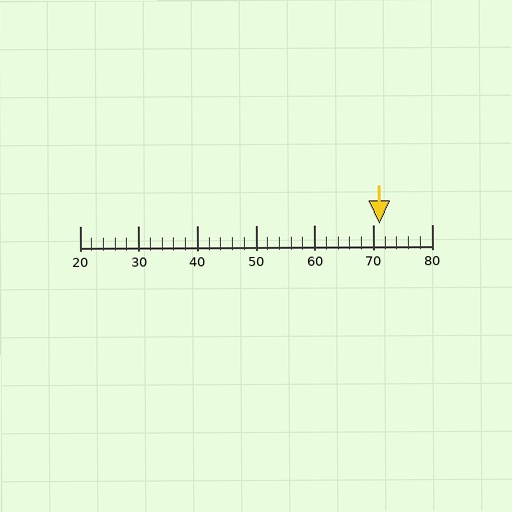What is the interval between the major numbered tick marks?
The major tick marks are spaced 10 units apart.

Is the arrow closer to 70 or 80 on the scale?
The arrow is closer to 70.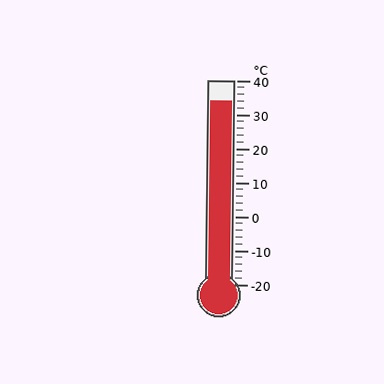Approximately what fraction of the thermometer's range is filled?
The thermometer is filled to approximately 90% of its range.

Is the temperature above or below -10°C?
The temperature is above -10°C.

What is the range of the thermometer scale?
The thermometer scale ranges from -20°C to 40°C.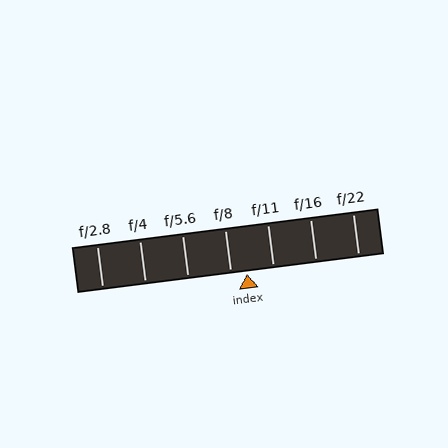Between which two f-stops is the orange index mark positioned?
The index mark is between f/8 and f/11.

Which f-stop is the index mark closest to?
The index mark is closest to f/8.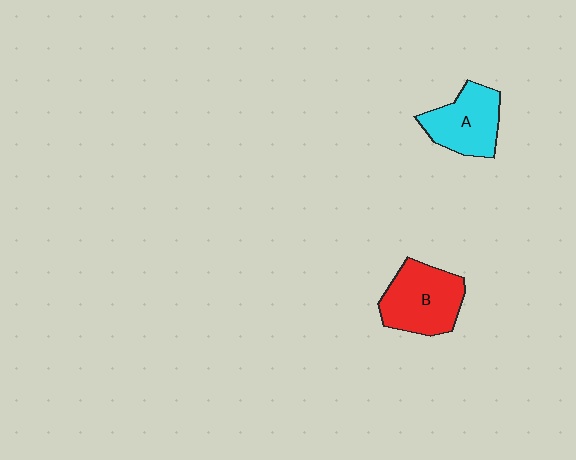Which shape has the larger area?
Shape B (red).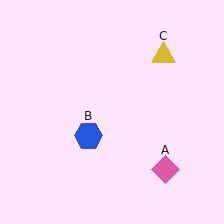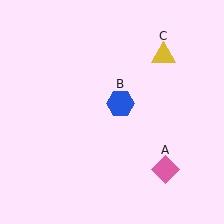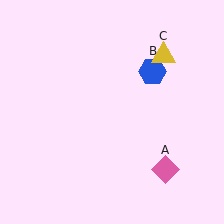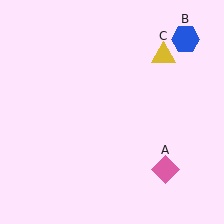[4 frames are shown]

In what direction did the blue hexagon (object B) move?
The blue hexagon (object B) moved up and to the right.